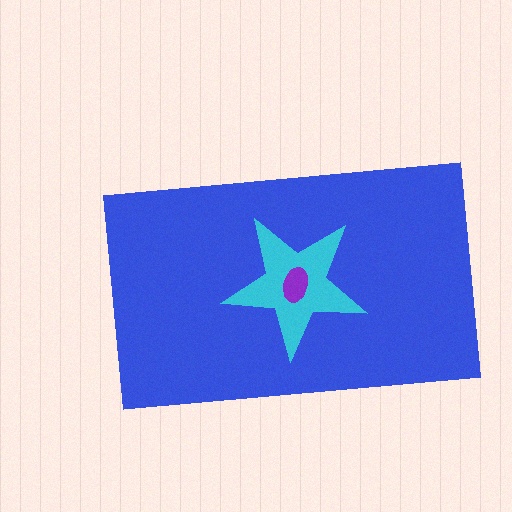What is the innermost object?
The purple ellipse.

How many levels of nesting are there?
3.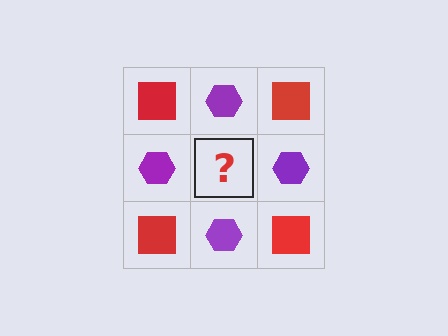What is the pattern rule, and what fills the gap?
The rule is that it alternates red square and purple hexagon in a checkerboard pattern. The gap should be filled with a red square.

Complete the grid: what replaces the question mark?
The question mark should be replaced with a red square.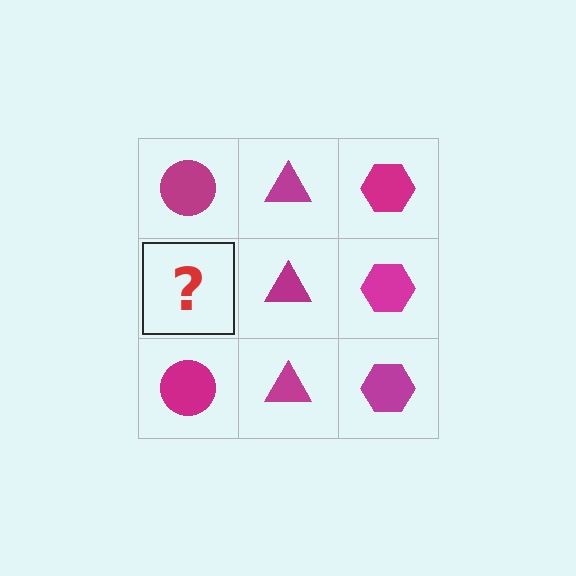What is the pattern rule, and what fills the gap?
The rule is that each column has a consistent shape. The gap should be filled with a magenta circle.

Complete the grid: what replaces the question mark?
The question mark should be replaced with a magenta circle.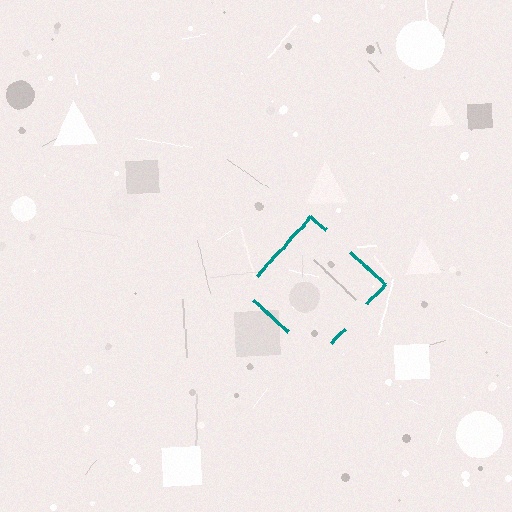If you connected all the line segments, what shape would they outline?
They would outline a diamond.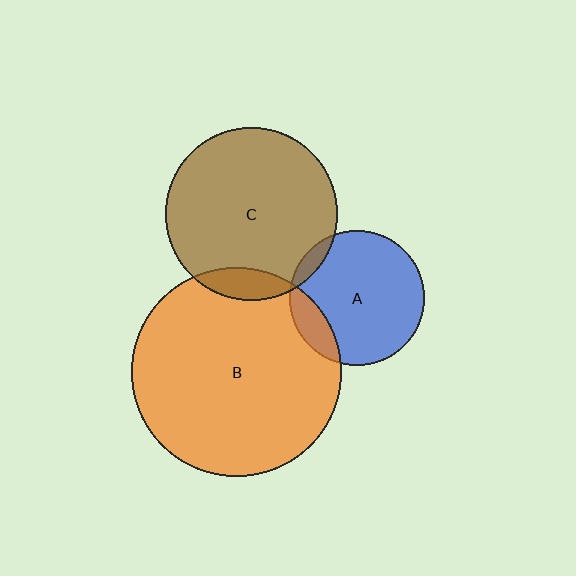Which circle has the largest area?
Circle B (orange).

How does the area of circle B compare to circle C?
Approximately 1.5 times.